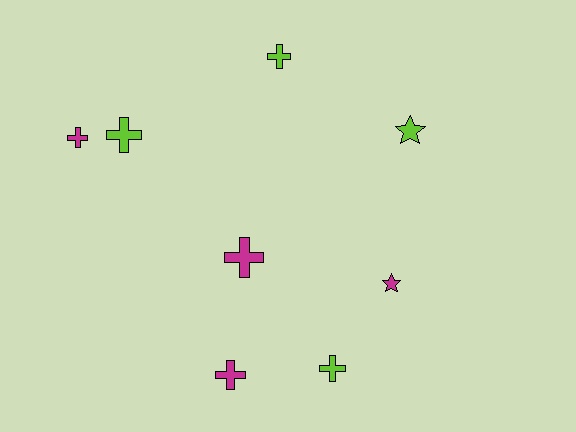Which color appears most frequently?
Magenta, with 4 objects.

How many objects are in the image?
There are 8 objects.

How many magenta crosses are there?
There are 3 magenta crosses.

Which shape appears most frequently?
Cross, with 6 objects.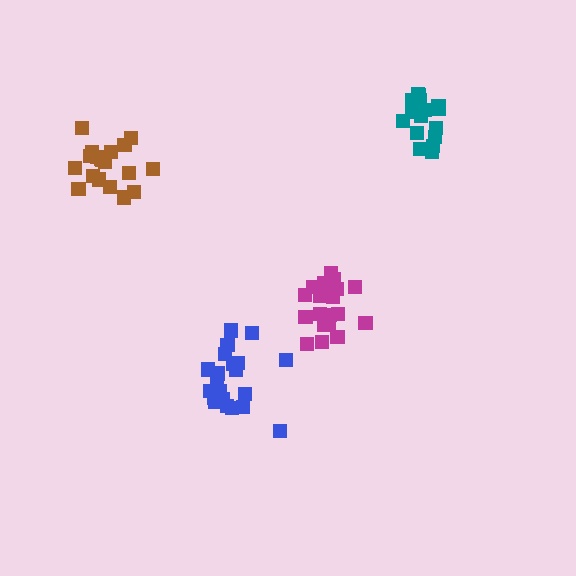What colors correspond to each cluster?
The clusters are colored: brown, blue, teal, magenta.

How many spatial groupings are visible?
There are 4 spatial groupings.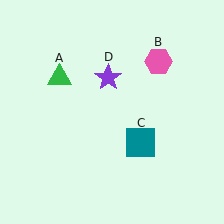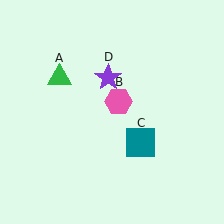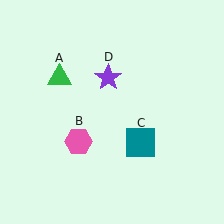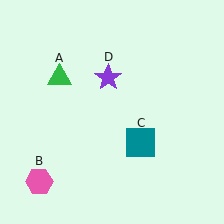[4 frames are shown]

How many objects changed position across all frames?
1 object changed position: pink hexagon (object B).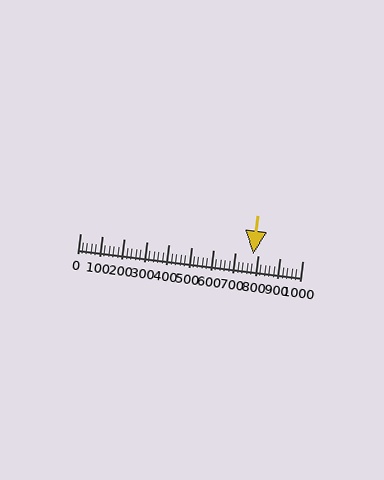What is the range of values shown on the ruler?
The ruler shows values from 0 to 1000.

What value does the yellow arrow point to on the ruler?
The yellow arrow points to approximately 780.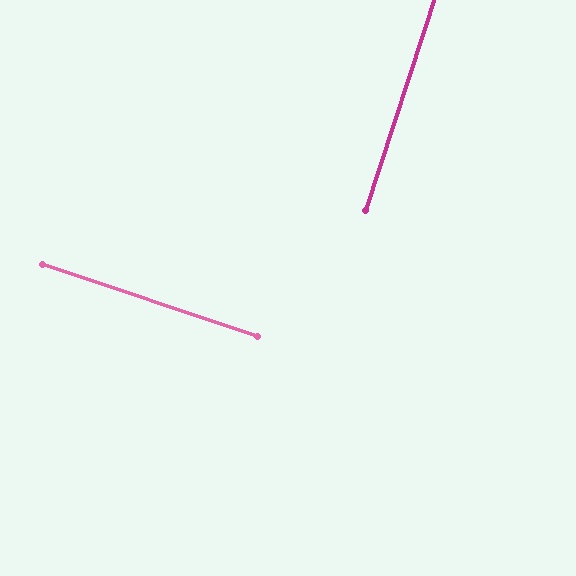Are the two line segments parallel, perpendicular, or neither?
Perpendicular — they meet at approximately 89°.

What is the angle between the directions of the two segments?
Approximately 89 degrees.